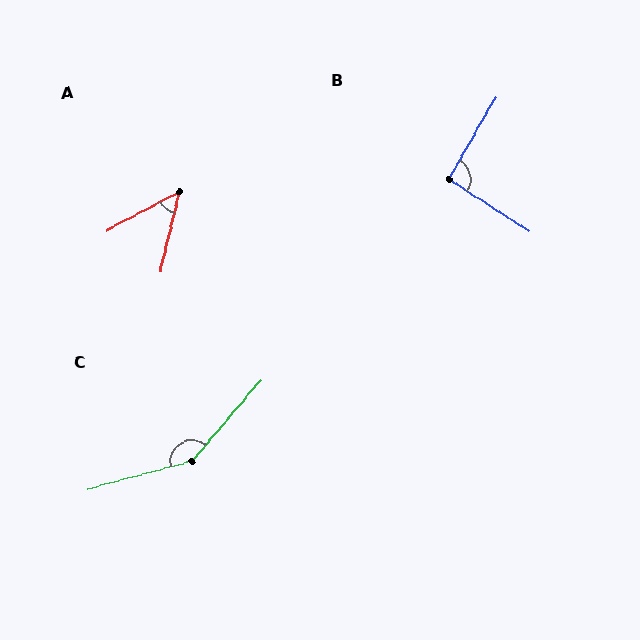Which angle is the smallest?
A, at approximately 49 degrees.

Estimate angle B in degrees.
Approximately 93 degrees.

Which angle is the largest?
C, at approximately 146 degrees.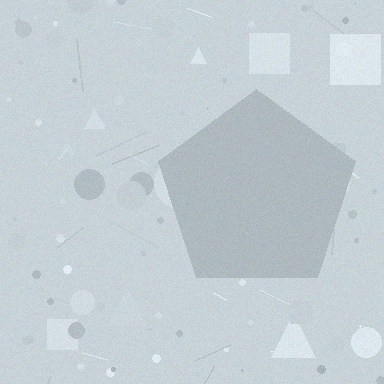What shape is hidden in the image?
A pentagon is hidden in the image.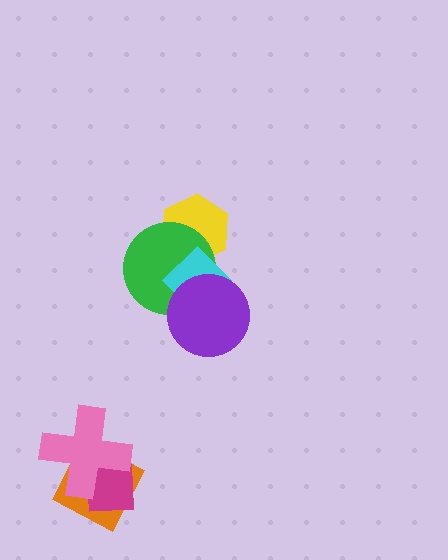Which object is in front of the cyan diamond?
The purple circle is in front of the cyan diamond.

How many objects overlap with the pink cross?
2 objects overlap with the pink cross.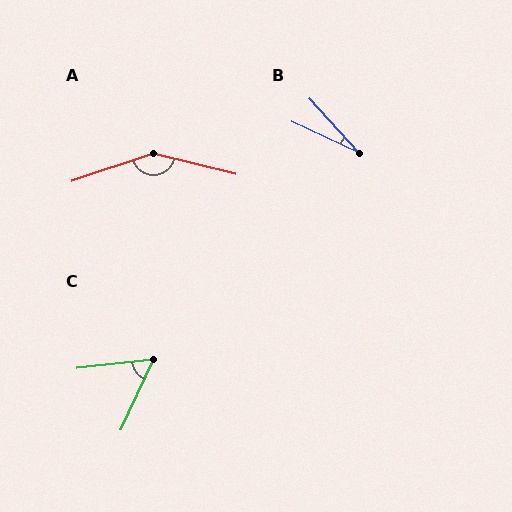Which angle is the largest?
A, at approximately 148 degrees.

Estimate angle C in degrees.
Approximately 59 degrees.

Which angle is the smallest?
B, at approximately 22 degrees.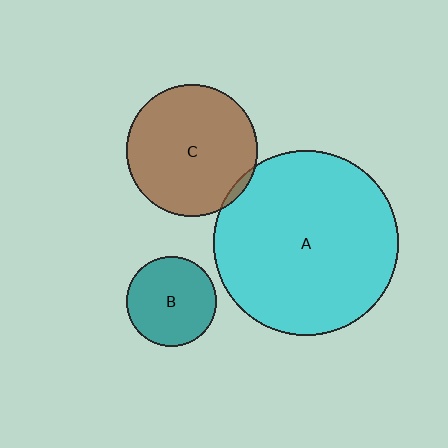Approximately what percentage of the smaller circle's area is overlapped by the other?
Approximately 5%.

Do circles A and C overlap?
Yes.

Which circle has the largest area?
Circle A (cyan).